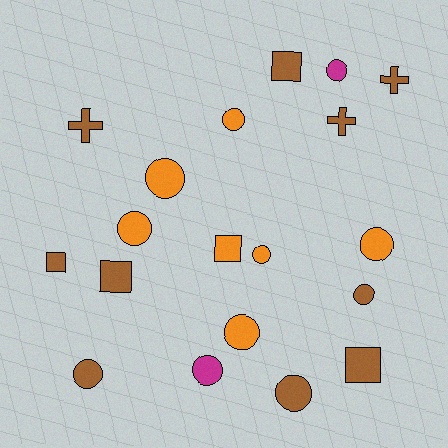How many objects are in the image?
There are 19 objects.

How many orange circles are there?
There are 6 orange circles.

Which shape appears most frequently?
Circle, with 11 objects.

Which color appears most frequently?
Brown, with 10 objects.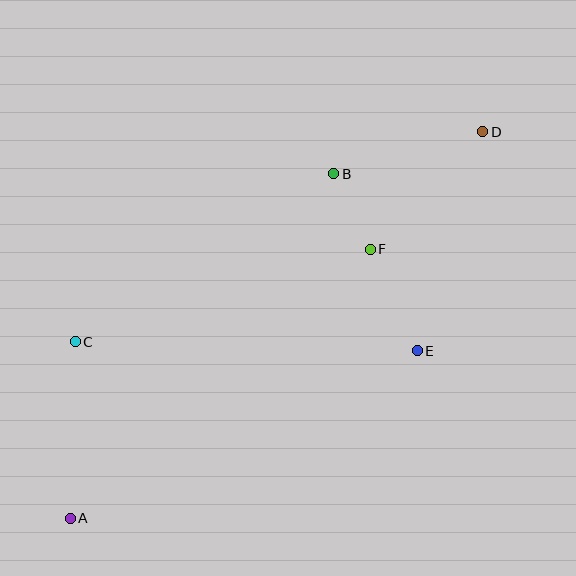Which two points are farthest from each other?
Points A and D are farthest from each other.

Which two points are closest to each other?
Points B and F are closest to each other.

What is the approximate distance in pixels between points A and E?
The distance between A and E is approximately 385 pixels.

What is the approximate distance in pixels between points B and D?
The distance between B and D is approximately 154 pixels.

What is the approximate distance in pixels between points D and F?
The distance between D and F is approximately 163 pixels.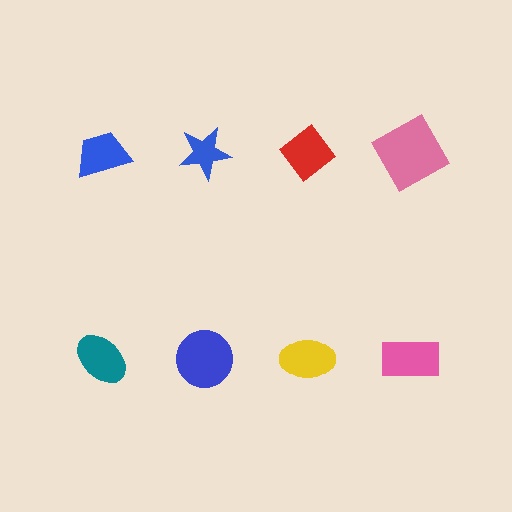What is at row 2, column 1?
A teal ellipse.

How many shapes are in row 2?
4 shapes.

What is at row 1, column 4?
A pink square.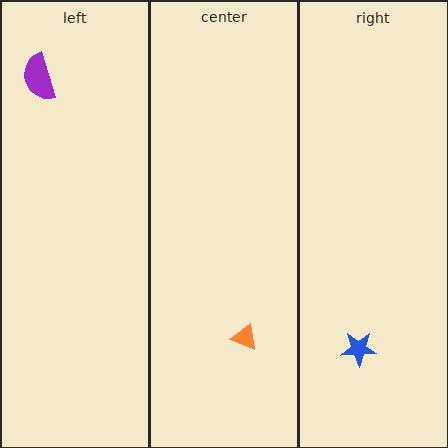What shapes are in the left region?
The purple semicircle.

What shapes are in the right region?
The blue star.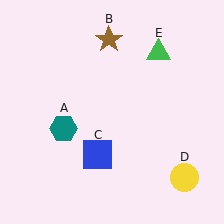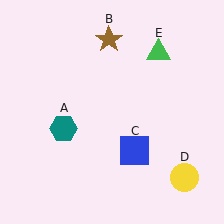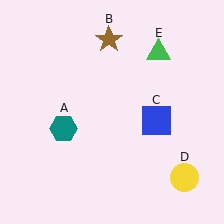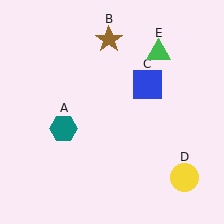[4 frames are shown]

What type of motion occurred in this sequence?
The blue square (object C) rotated counterclockwise around the center of the scene.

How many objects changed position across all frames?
1 object changed position: blue square (object C).